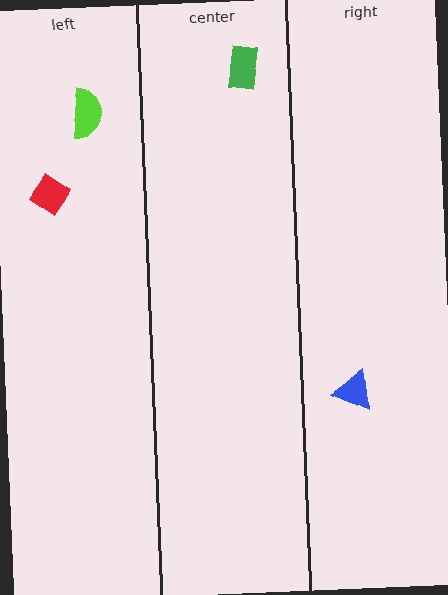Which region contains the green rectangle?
The center region.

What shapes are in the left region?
The lime semicircle, the red diamond.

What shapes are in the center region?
The green rectangle.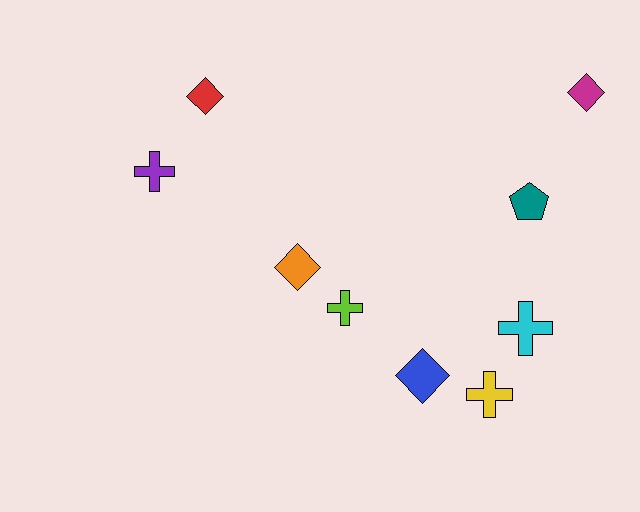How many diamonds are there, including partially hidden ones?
There are 4 diamonds.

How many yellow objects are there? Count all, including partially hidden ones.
There is 1 yellow object.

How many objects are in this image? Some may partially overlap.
There are 9 objects.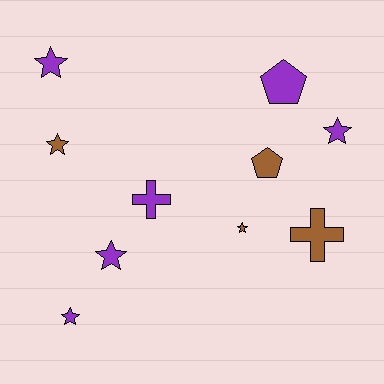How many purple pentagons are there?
There is 1 purple pentagon.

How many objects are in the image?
There are 10 objects.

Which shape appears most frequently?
Star, with 6 objects.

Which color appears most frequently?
Purple, with 6 objects.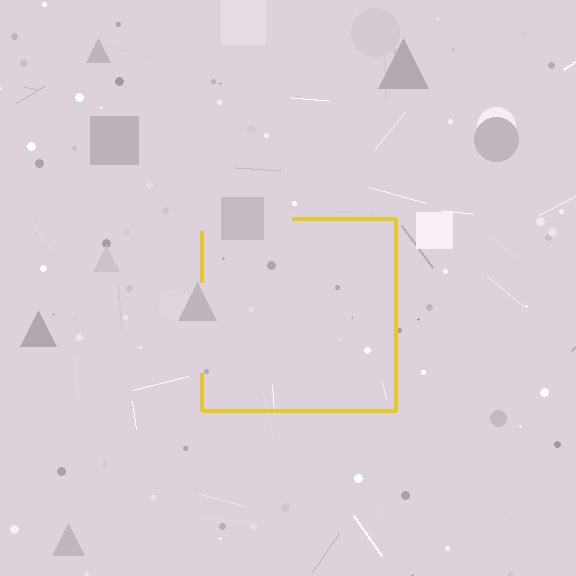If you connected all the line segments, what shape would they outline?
They would outline a square.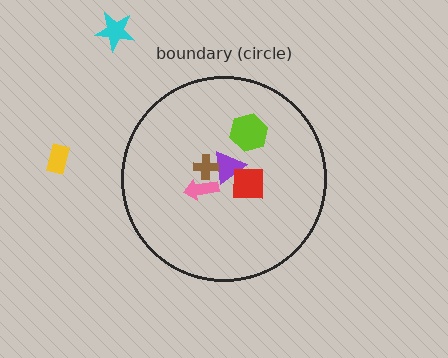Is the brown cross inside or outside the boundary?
Inside.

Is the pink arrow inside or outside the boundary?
Inside.